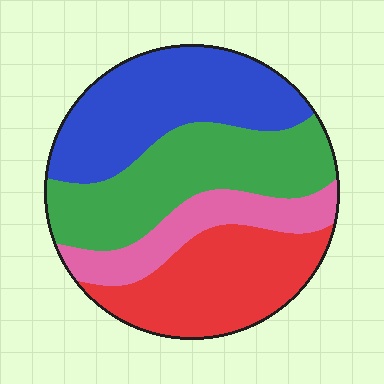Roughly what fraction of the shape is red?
Red takes up about one quarter (1/4) of the shape.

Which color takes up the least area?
Pink, at roughly 15%.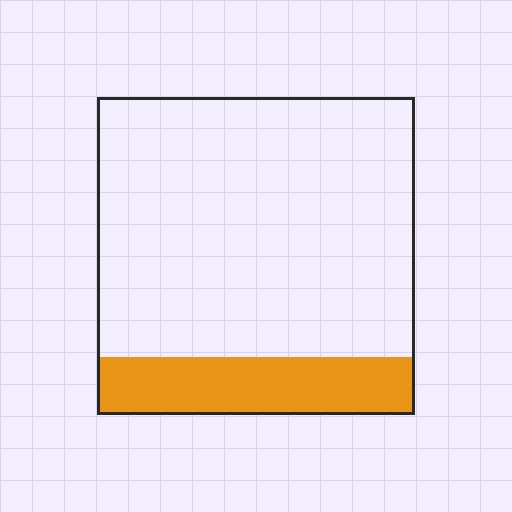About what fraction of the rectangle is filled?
About one sixth (1/6).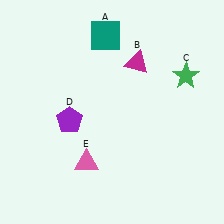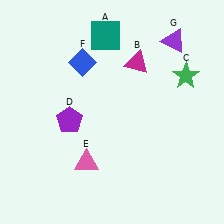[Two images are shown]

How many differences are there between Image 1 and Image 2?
There are 2 differences between the two images.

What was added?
A blue diamond (F), a purple triangle (G) were added in Image 2.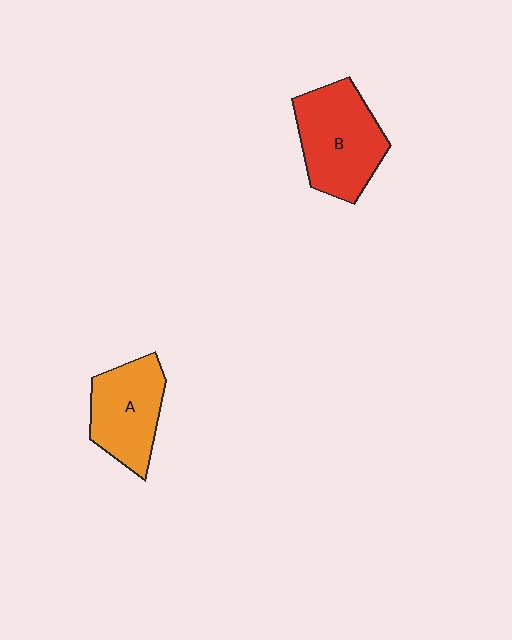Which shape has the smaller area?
Shape A (orange).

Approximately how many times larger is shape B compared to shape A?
Approximately 1.2 times.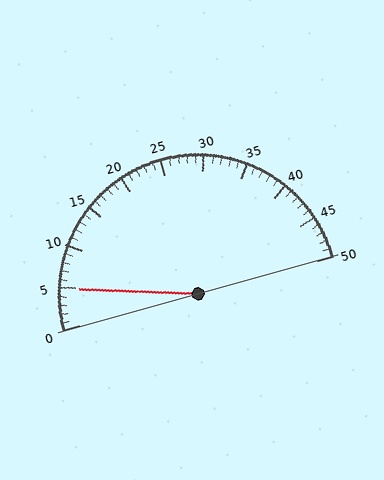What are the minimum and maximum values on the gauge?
The gauge ranges from 0 to 50.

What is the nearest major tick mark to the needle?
The nearest major tick mark is 5.